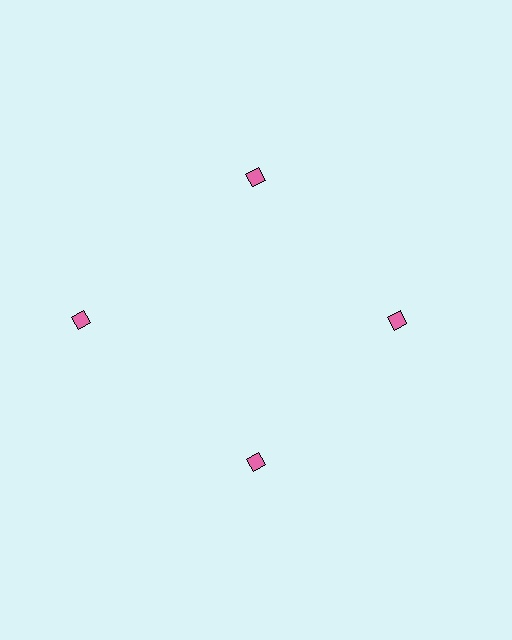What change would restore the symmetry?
The symmetry would be restored by moving it inward, back onto the ring so that all 4 diamonds sit at equal angles and equal distance from the center.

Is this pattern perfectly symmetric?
No. The 4 pink diamonds are arranged in a ring, but one element near the 9 o'clock position is pushed outward from the center, breaking the 4-fold rotational symmetry.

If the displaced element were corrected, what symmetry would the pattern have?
It would have 4-fold rotational symmetry — the pattern would map onto itself every 90 degrees.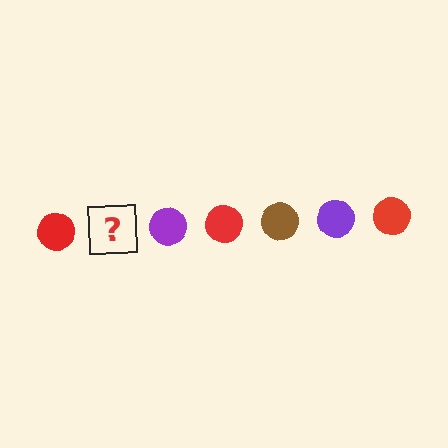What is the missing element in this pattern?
The missing element is a brown circle.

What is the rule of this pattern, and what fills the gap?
The rule is that the pattern cycles through red, brown, purple circles. The gap should be filled with a brown circle.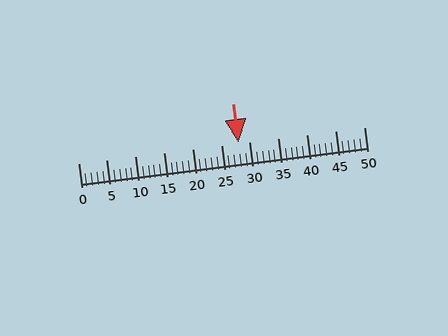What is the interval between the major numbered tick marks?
The major tick marks are spaced 5 units apart.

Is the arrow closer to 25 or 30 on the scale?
The arrow is closer to 30.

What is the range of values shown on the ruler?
The ruler shows values from 0 to 50.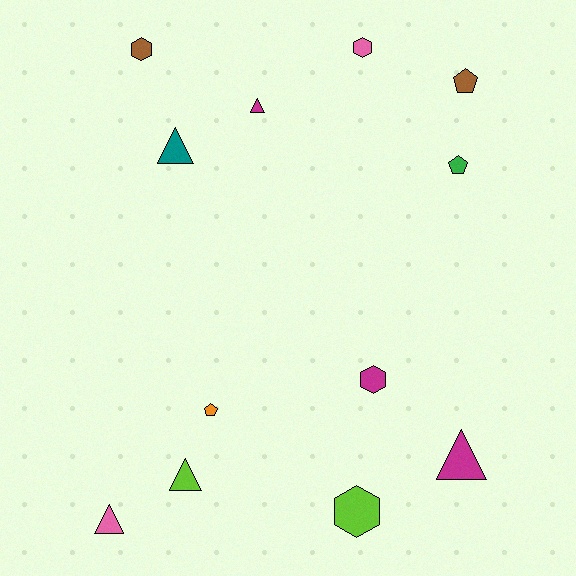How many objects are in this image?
There are 12 objects.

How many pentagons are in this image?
There are 3 pentagons.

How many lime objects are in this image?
There are 2 lime objects.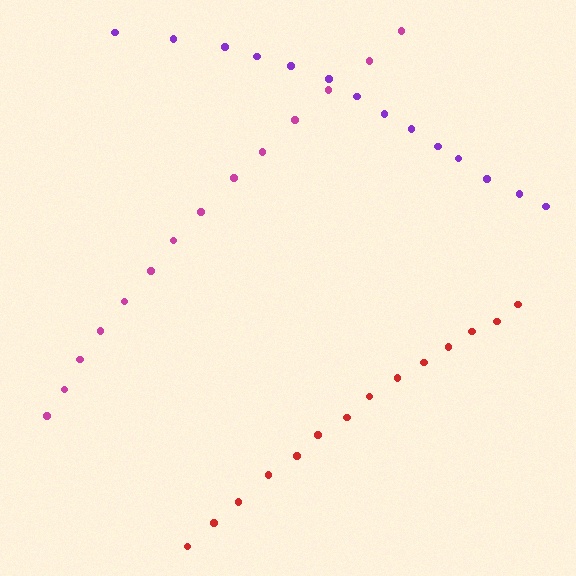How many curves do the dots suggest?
There are 3 distinct paths.